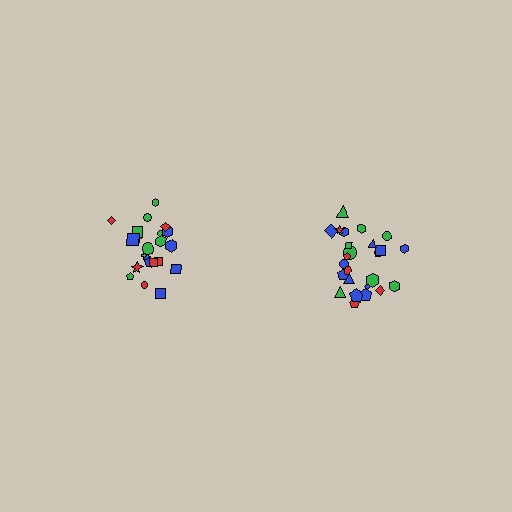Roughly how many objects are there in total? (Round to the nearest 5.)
Roughly 45 objects in total.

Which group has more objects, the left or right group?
The right group.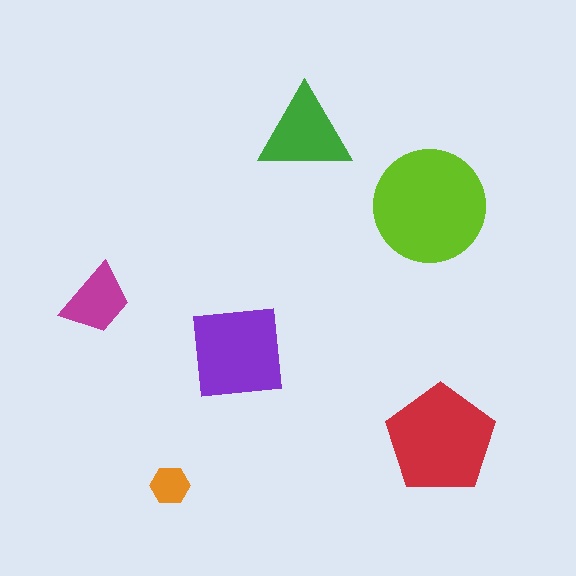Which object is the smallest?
The orange hexagon.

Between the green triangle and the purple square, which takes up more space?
The purple square.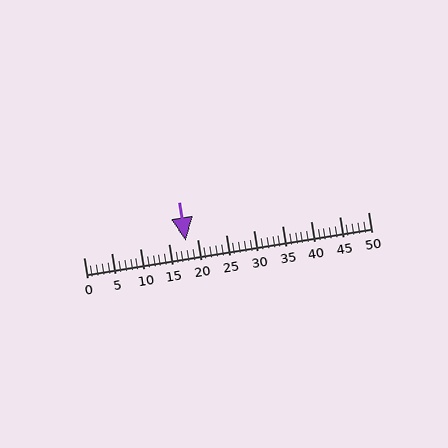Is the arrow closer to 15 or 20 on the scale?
The arrow is closer to 20.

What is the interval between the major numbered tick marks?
The major tick marks are spaced 5 units apart.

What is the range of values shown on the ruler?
The ruler shows values from 0 to 50.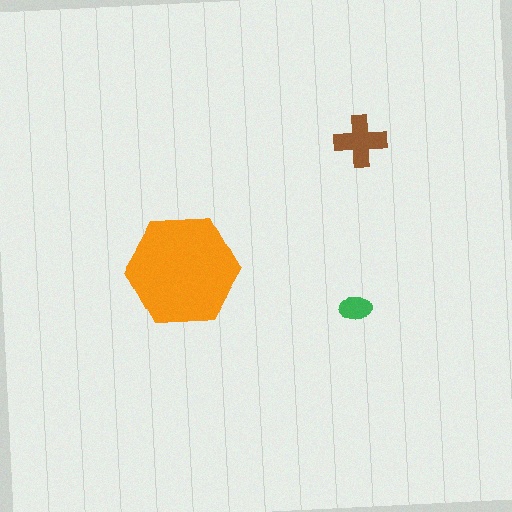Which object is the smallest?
The green ellipse.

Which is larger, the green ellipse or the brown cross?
The brown cross.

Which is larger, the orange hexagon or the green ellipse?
The orange hexagon.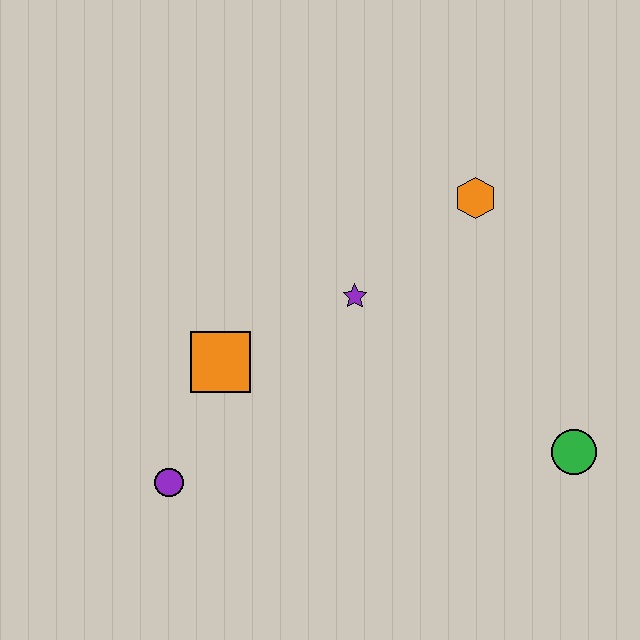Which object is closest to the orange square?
The purple circle is closest to the orange square.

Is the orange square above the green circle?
Yes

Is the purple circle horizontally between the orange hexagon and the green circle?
No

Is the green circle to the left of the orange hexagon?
No